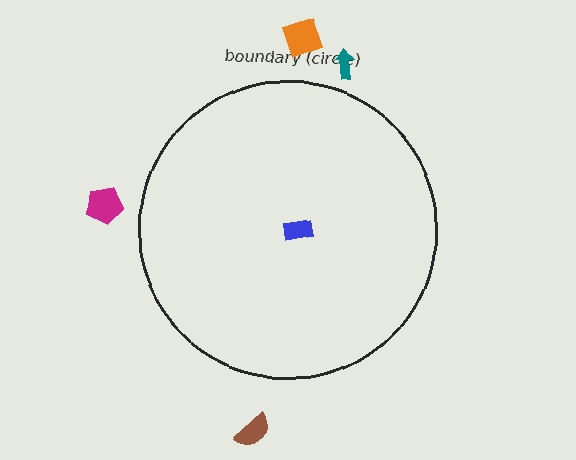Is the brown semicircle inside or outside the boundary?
Outside.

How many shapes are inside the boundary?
1 inside, 4 outside.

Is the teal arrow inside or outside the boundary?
Outside.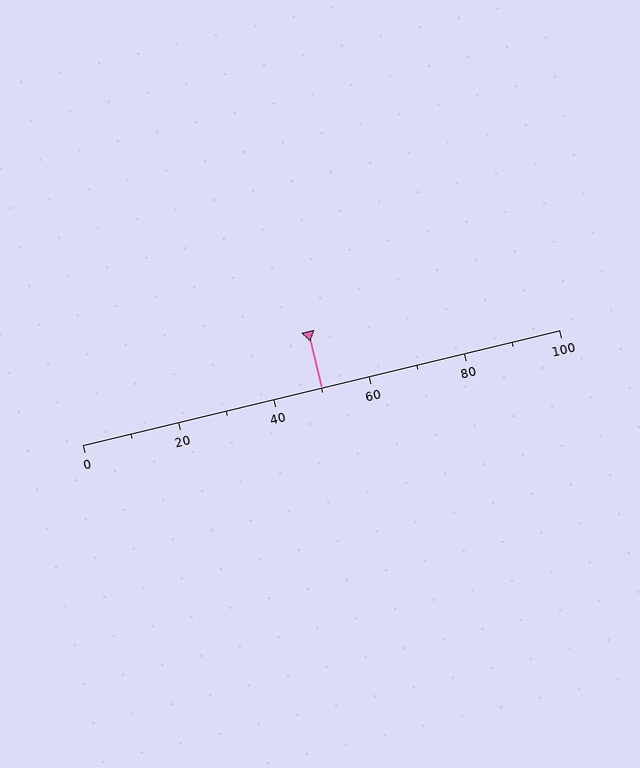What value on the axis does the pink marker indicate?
The marker indicates approximately 50.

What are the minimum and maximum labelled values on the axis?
The axis runs from 0 to 100.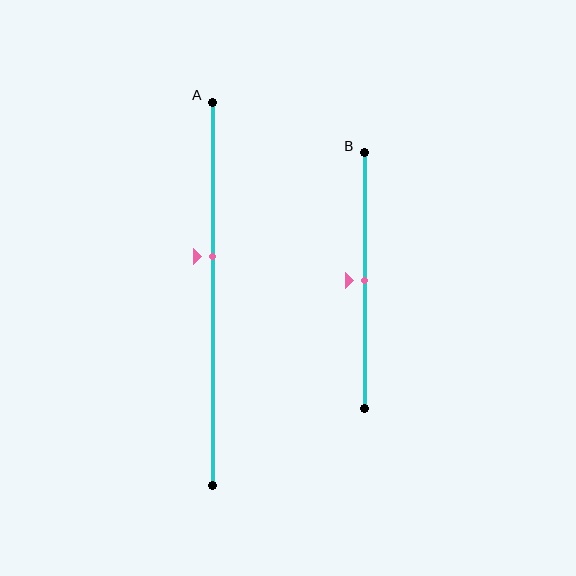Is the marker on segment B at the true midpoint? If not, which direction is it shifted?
Yes, the marker on segment B is at the true midpoint.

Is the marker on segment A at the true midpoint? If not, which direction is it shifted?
No, the marker on segment A is shifted upward by about 10% of the segment length.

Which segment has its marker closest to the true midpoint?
Segment B has its marker closest to the true midpoint.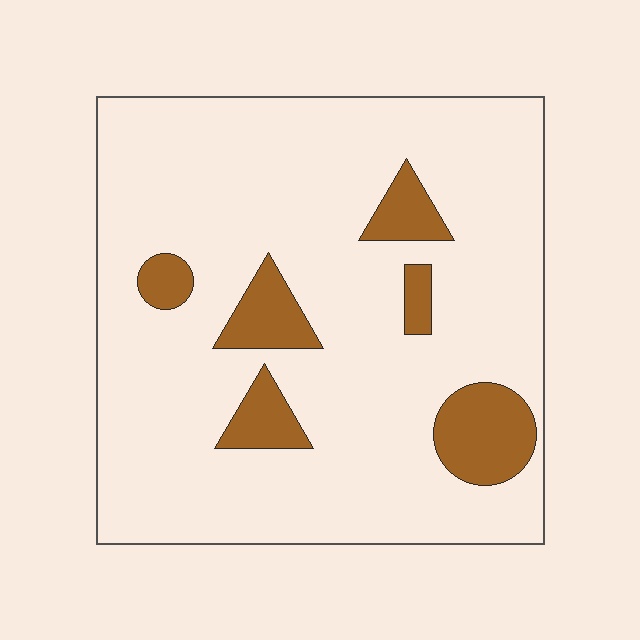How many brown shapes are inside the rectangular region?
6.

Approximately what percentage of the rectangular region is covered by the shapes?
Approximately 15%.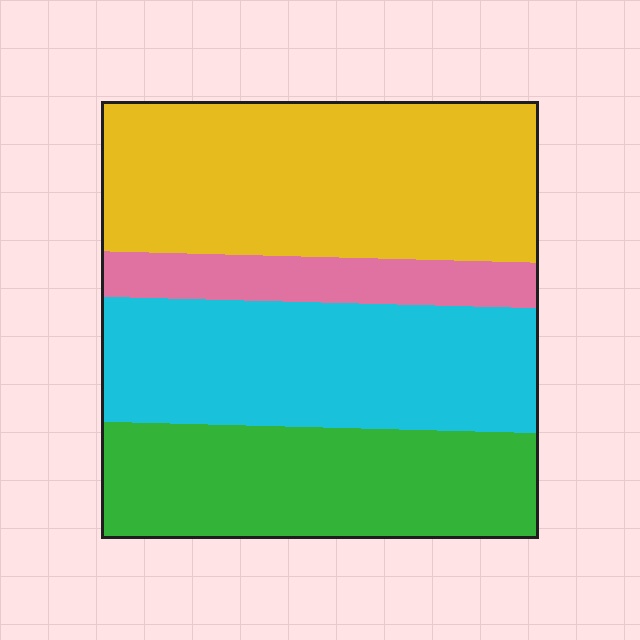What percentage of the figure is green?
Green takes up about one quarter (1/4) of the figure.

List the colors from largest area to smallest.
From largest to smallest: yellow, cyan, green, pink.